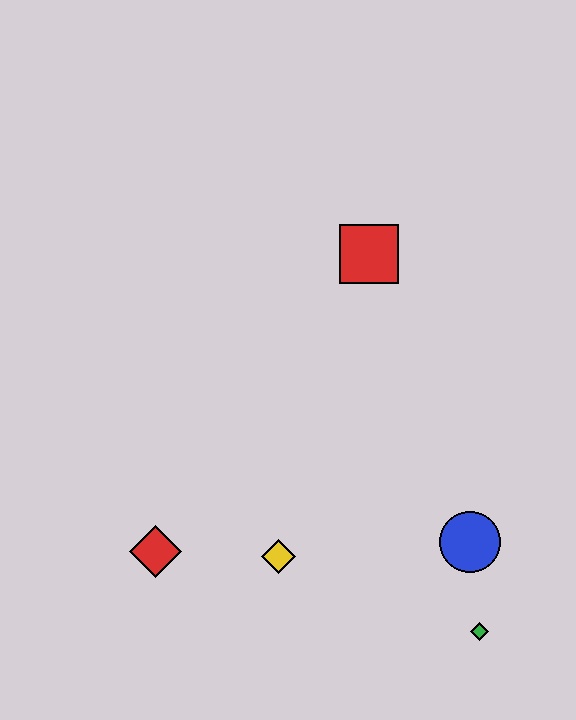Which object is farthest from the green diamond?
The red square is farthest from the green diamond.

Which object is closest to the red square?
The blue circle is closest to the red square.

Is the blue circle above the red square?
No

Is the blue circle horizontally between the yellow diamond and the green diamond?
Yes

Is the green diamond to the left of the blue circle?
No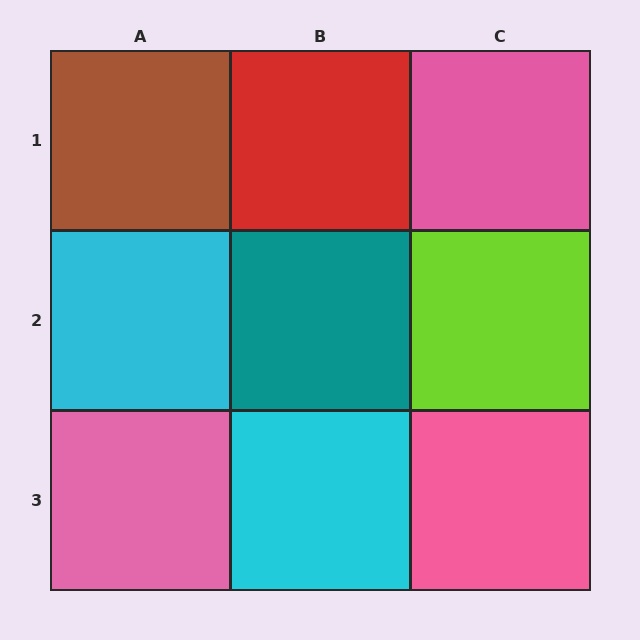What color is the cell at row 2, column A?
Cyan.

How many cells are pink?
3 cells are pink.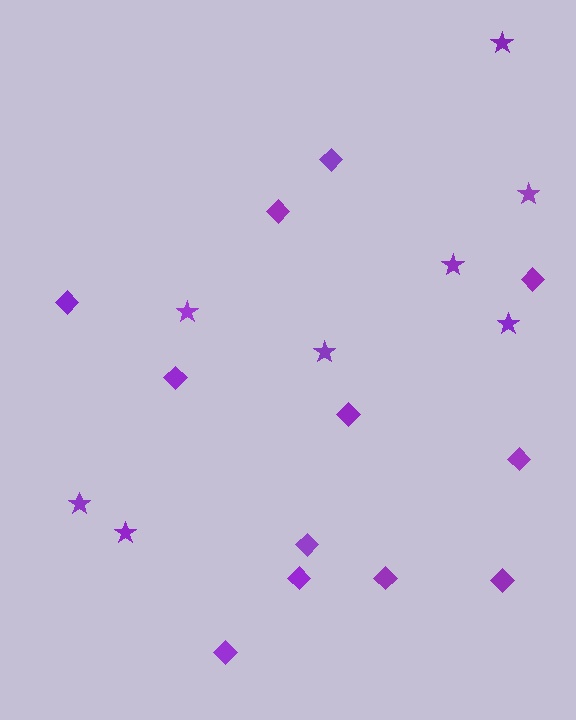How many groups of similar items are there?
There are 2 groups: one group of diamonds (12) and one group of stars (8).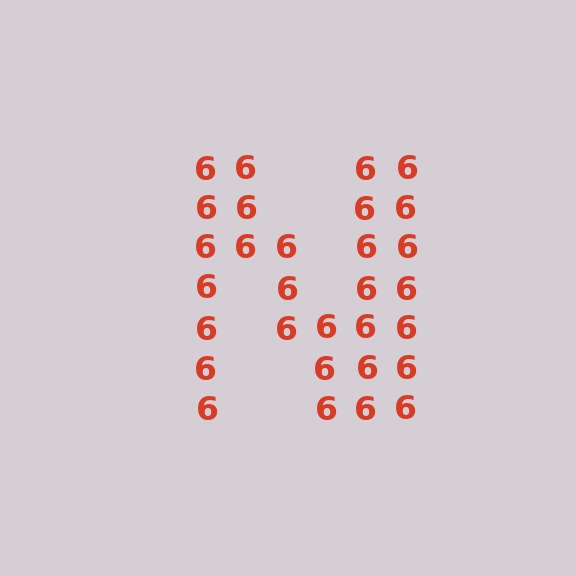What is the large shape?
The large shape is the letter N.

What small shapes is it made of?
It is made of small digit 6's.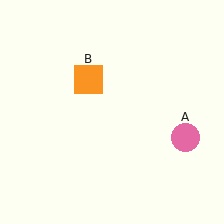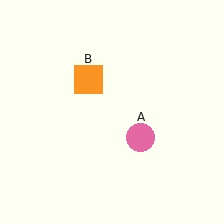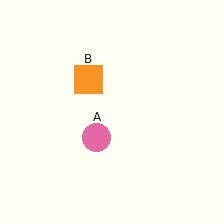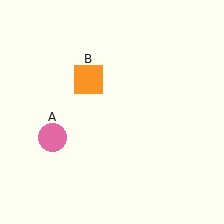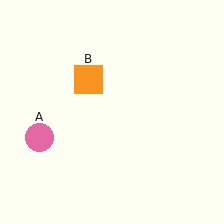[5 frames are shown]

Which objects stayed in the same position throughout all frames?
Orange square (object B) remained stationary.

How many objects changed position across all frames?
1 object changed position: pink circle (object A).